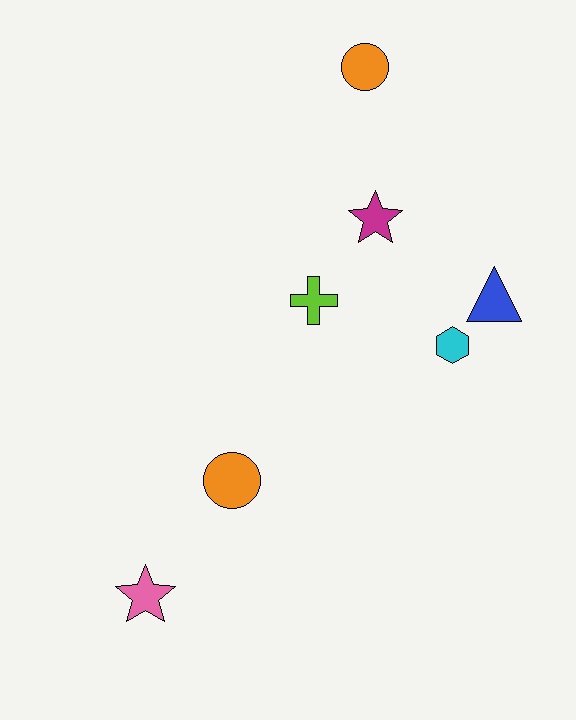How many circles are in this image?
There are 2 circles.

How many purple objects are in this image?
There are no purple objects.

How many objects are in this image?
There are 7 objects.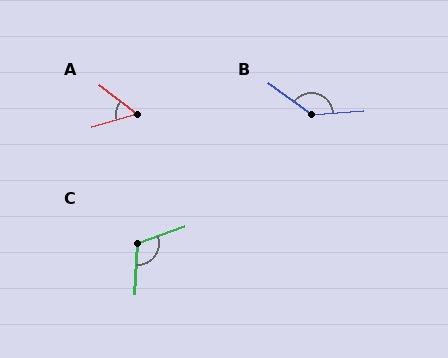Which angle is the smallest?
A, at approximately 53 degrees.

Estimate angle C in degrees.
Approximately 113 degrees.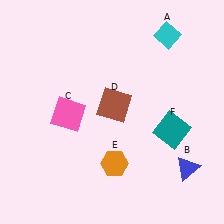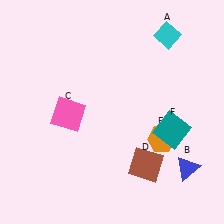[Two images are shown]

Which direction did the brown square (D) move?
The brown square (D) moved down.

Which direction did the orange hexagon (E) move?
The orange hexagon (E) moved right.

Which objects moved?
The objects that moved are: the brown square (D), the orange hexagon (E).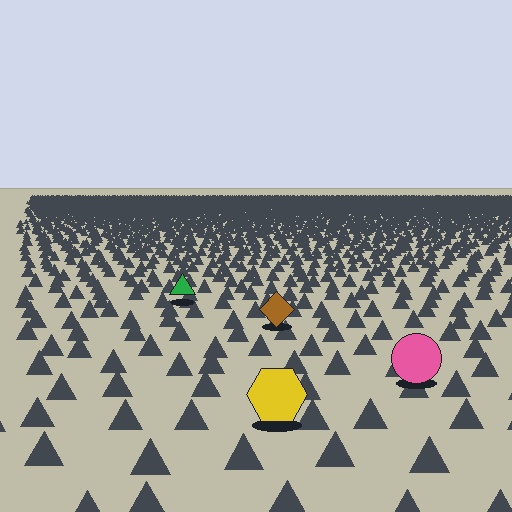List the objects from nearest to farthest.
From nearest to farthest: the yellow hexagon, the pink circle, the brown diamond, the green triangle.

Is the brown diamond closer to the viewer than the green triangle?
Yes. The brown diamond is closer — you can tell from the texture gradient: the ground texture is coarser near it.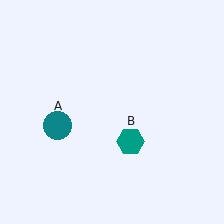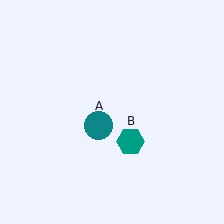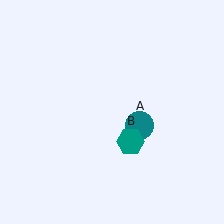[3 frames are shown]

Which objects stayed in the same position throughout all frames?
Teal hexagon (object B) remained stationary.